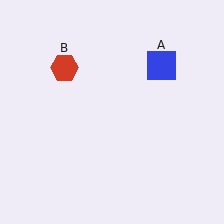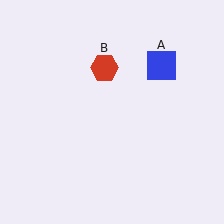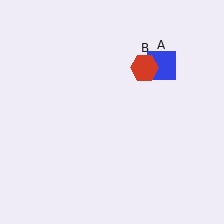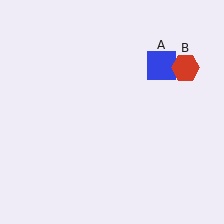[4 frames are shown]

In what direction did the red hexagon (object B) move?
The red hexagon (object B) moved right.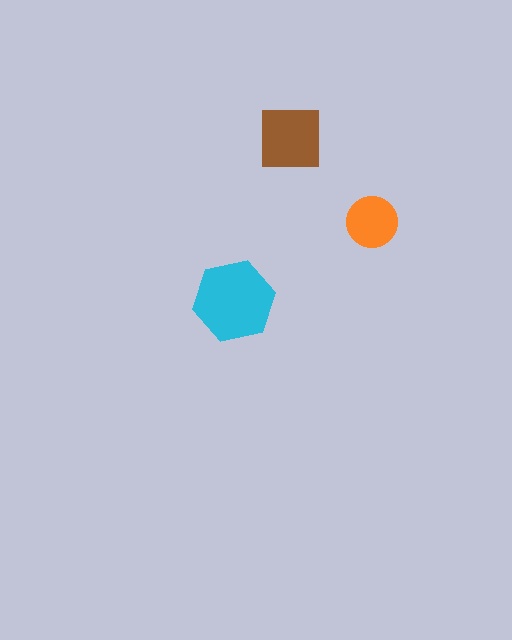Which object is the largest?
The cyan hexagon.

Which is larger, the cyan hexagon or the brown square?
The cyan hexagon.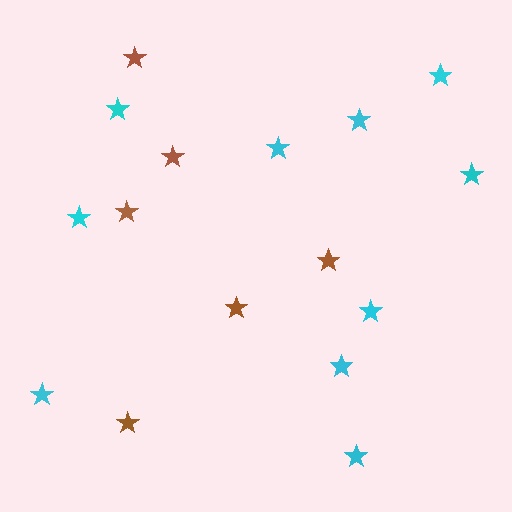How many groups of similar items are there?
There are 2 groups: one group of brown stars (6) and one group of cyan stars (10).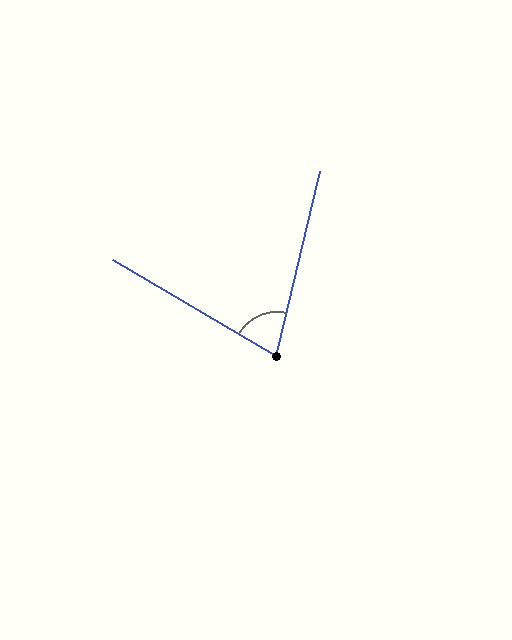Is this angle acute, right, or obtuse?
It is acute.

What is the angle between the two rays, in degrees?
Approximately 73 degrees.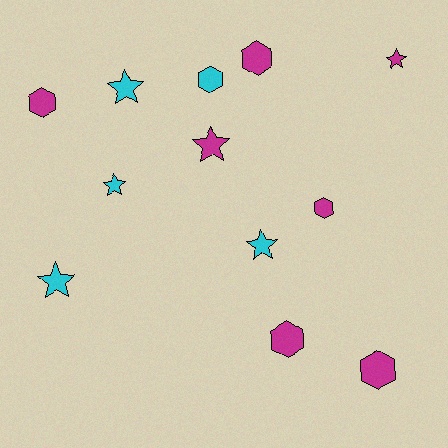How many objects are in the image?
There are 12 objects.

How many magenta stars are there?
There are 2 magenta stars.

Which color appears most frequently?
Magenta, with 7 objects.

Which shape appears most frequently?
Star, with 6 objects.